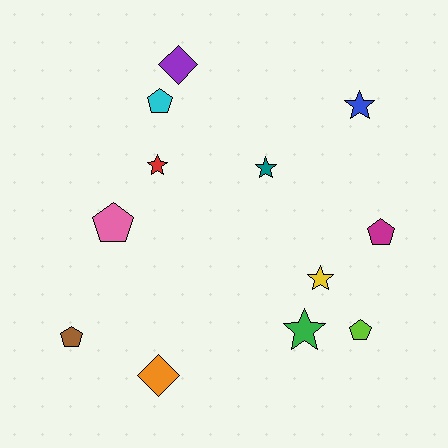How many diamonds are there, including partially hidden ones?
There are 2 diamonds.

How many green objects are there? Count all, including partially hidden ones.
There is 1 green object.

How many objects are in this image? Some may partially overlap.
There are 12 objects.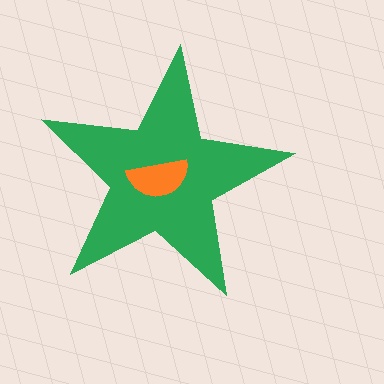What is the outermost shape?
The green star.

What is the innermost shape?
The orange semicircle.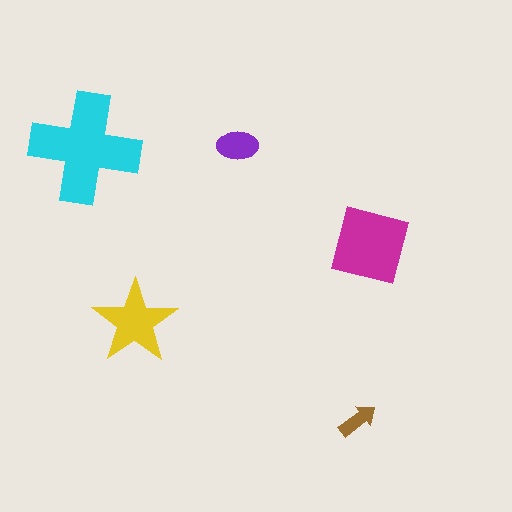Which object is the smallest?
The brown arrow.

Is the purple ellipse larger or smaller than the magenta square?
Smaller.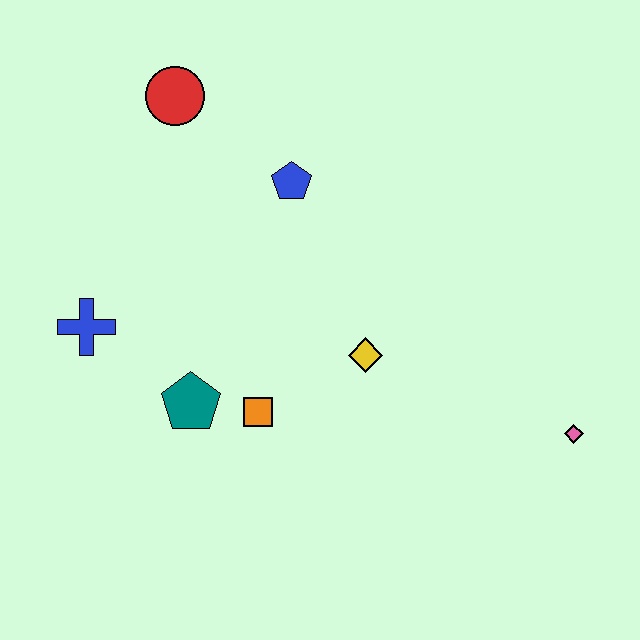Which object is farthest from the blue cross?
The pink diamond is farthest from the blue cross.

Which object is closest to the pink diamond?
The yellow diamond is closest to the pink diamond.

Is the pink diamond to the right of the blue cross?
Yes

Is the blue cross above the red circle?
No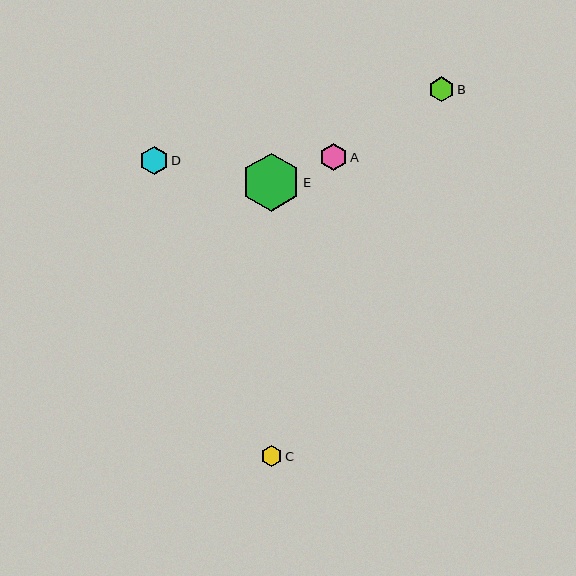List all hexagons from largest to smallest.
From largest to smallest: E, D, A, B, C.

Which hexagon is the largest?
Hexagon E is the largest with a size of approximately 58 pixels.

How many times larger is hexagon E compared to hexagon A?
Hexagon E is approximately 2.1 times the size of hexagon A.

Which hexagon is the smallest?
Hexagon C is the smallest with a size of approximately 21 pixels.